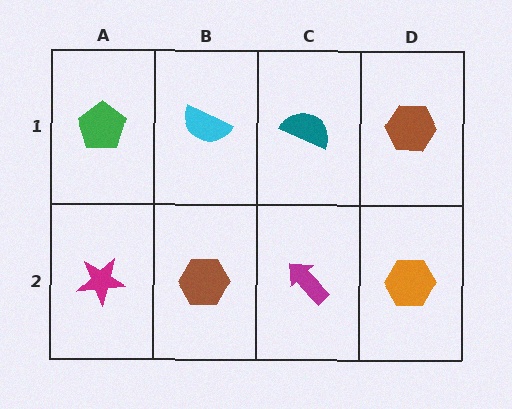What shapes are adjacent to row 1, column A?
A magenta star (row 2, column A), a cyan semicircle (row 1, column B).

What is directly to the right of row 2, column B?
A magenta arrow.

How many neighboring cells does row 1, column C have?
3.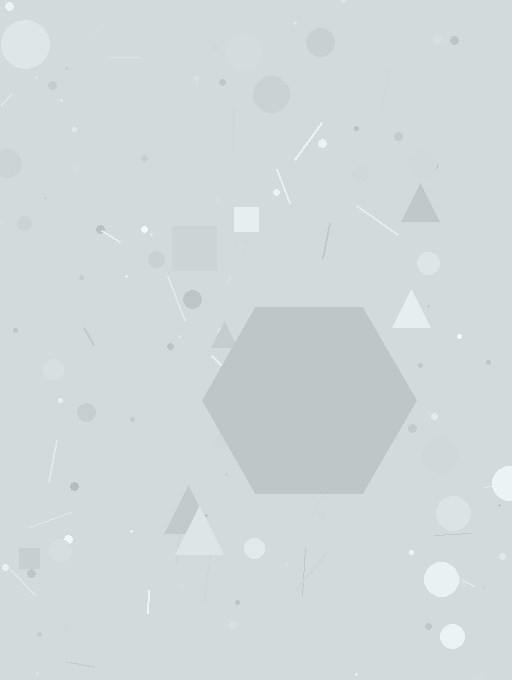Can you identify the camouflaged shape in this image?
The camouflaged shape is a hexagon.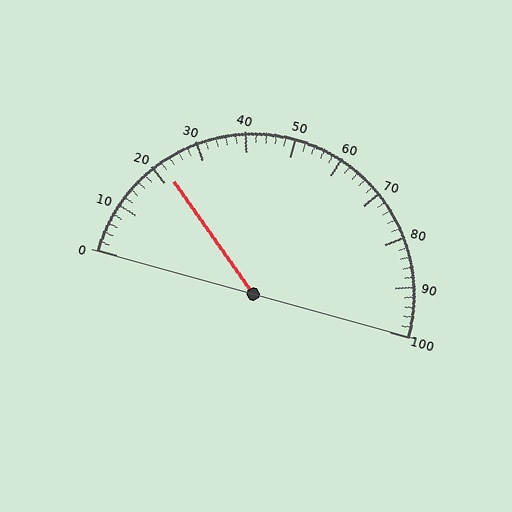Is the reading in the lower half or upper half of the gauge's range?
The reading is in the lower half of the range (0 to 100).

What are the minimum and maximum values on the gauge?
The gauge ranges from 0 to 100.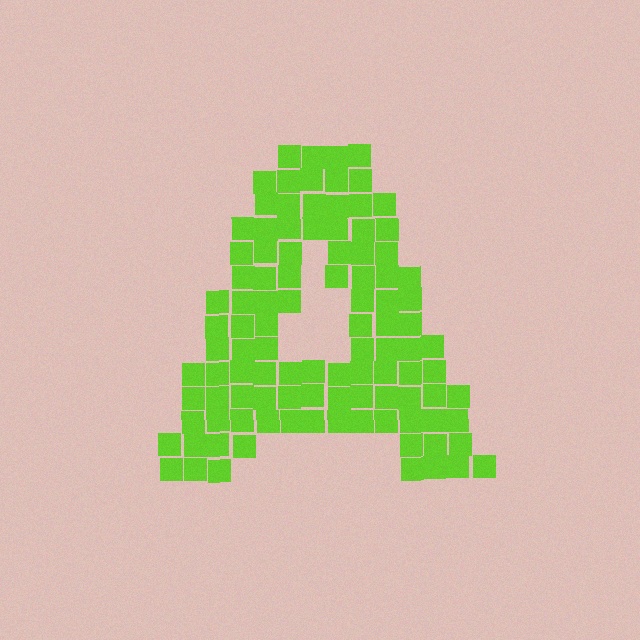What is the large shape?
The large shape is the letter A.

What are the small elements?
The small elements are squares.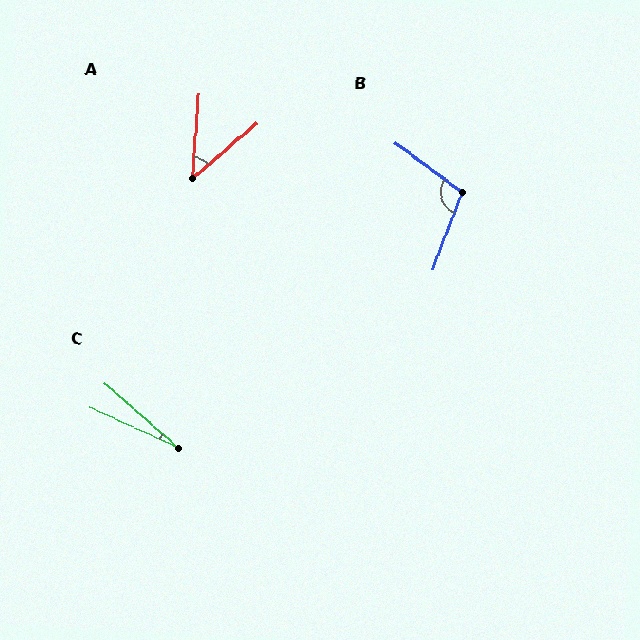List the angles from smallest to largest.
C (17°), A (45°), B (105°).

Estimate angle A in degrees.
Approximately 45 degrees.